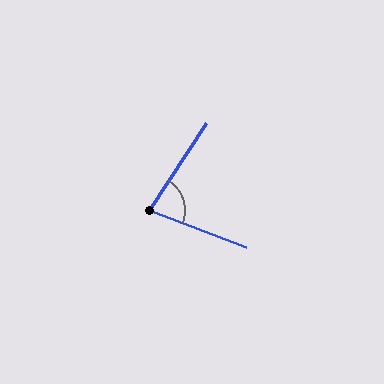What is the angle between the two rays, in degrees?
Approximately 77 degrees.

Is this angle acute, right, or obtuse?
It is acute.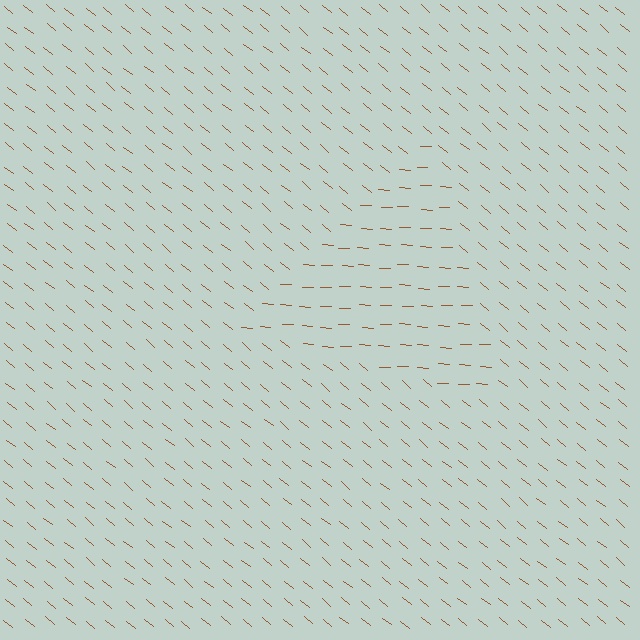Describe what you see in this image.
The image is filled with small brown line segments. A triangle region in the image has lines oriented differently from the surrounding lines, creating a visible texture boundary.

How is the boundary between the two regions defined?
The boundary is defined purely by a change in line orientation (approximately 36 degrees difference). All lines are the same color and thickness.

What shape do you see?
I see a triangle.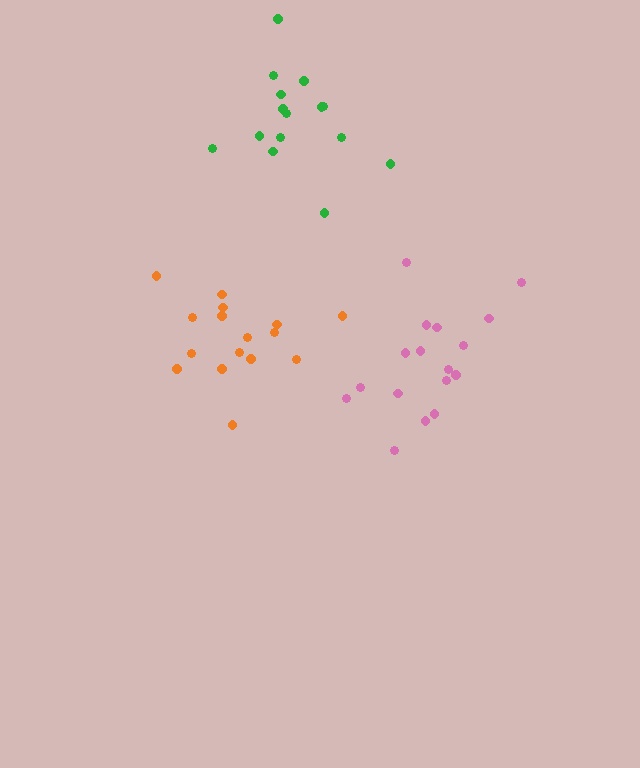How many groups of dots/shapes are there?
There are 3 groups.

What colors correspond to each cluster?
The clusters are colored: pink, orange, green.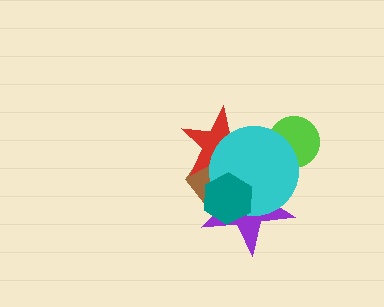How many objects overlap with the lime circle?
1 object overlaps with the lime circle.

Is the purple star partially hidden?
Yes, it is partially covered by another shape.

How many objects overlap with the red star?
4 objects overlap with the red star.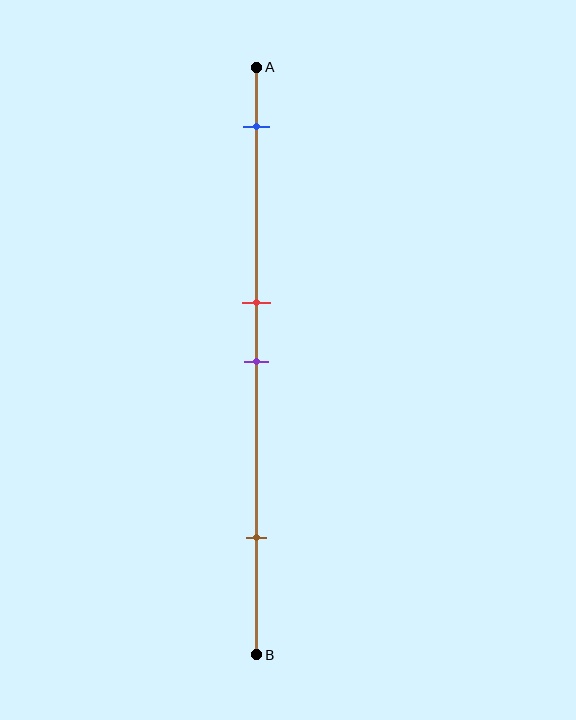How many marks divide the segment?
There are 4 marks dividing the segment.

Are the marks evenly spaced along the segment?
No, the marks are not evenly spaced.